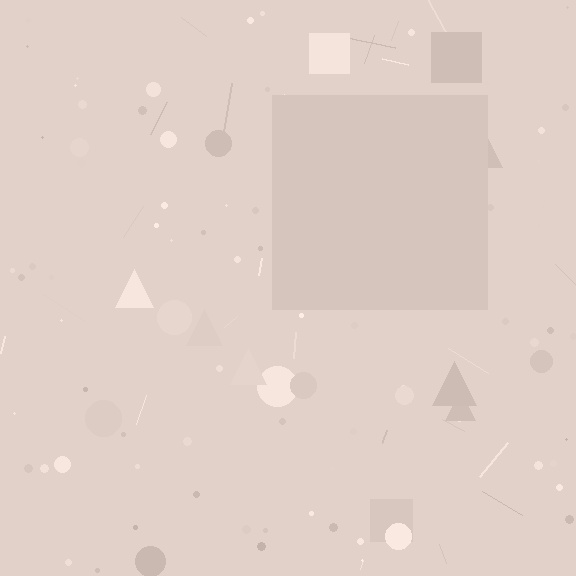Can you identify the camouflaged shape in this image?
The camouflaged shape is a square.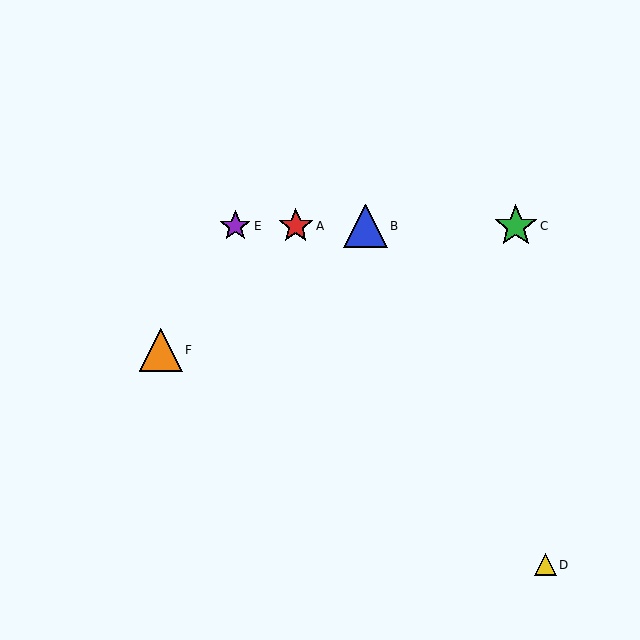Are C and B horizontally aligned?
Yes, both are at y≈226.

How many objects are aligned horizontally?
4 objects (A, B, C, E) are aligned horizontally.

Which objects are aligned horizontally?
Objects A, B, C, E are aligned horizontally.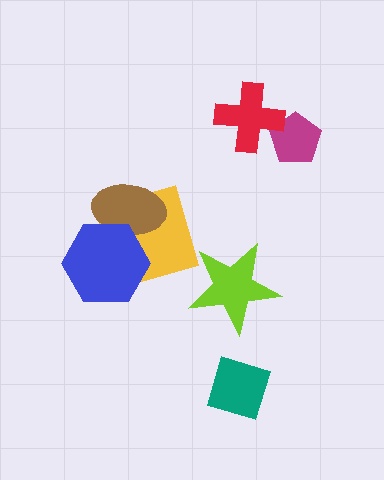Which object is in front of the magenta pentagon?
The red cross is in front of the magenta pentagon.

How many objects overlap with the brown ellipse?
2 objects overlap with the brown ellipse.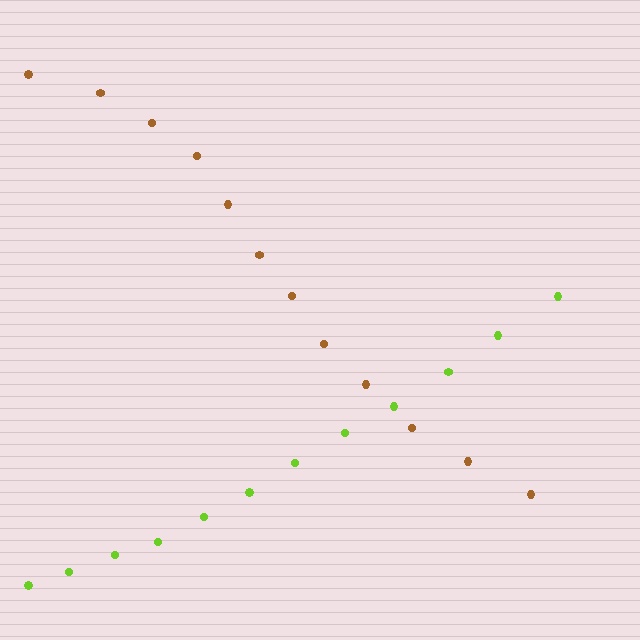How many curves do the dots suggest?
There are 2 distinct paths.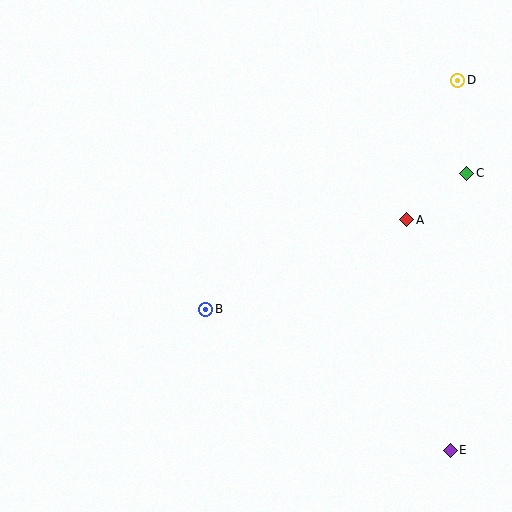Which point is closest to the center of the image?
Point B at (206, 309) is closest to the center.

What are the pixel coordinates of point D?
Point D is at (458, 80).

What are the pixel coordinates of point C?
Point C is at (467, 173).